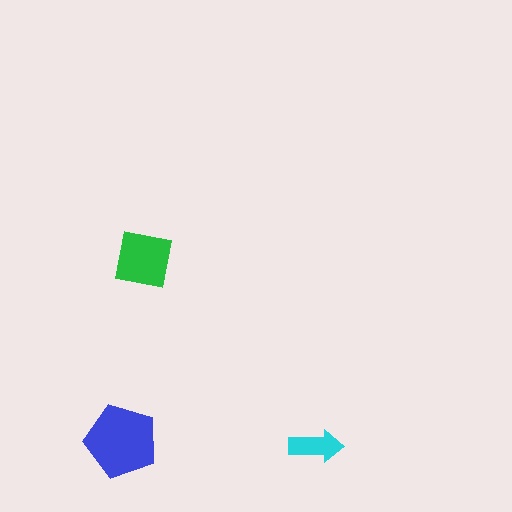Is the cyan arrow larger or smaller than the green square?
Smaller.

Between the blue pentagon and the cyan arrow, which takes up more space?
The blue pentagon.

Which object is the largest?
The blue pentagon.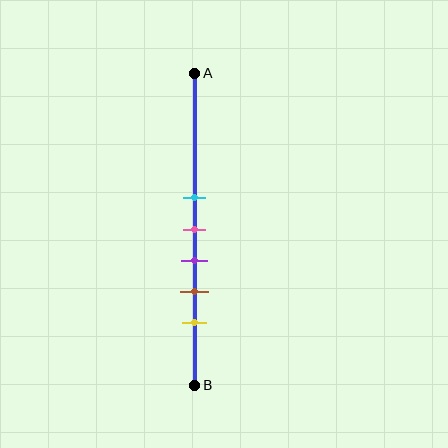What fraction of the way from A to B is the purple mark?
The purple mark is approximately 60% (0.6) of the way from A to B.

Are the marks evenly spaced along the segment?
Yes, the marks are approximately evenly spaced.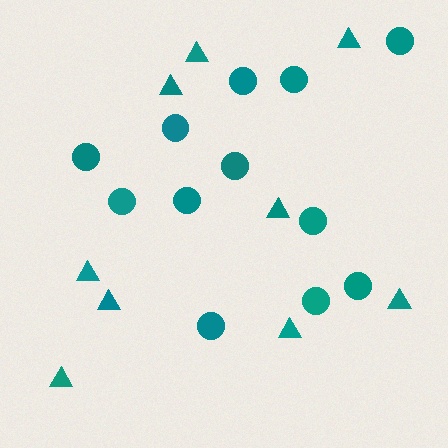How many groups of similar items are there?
There are 2 groups: one group of circles (12) and one group of triangles (9).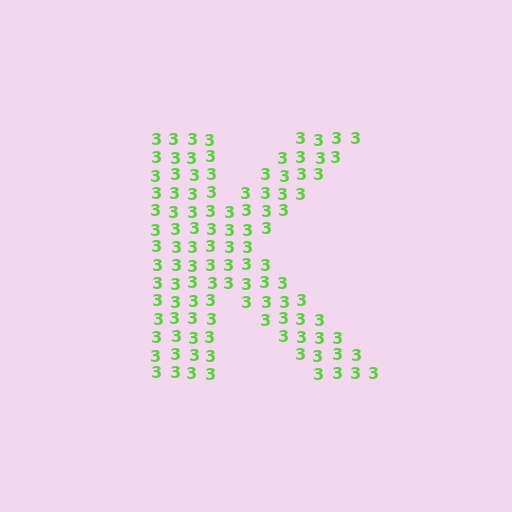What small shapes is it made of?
It is made of small digit 3's.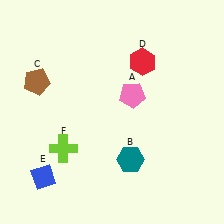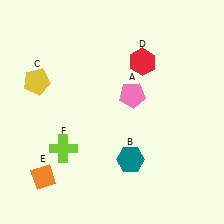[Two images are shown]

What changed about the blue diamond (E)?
In Image 1, E is blue. In Image 2, it changed to orange.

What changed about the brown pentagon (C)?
In Image 1, C is brown. In Image 2, it changed to yellow.